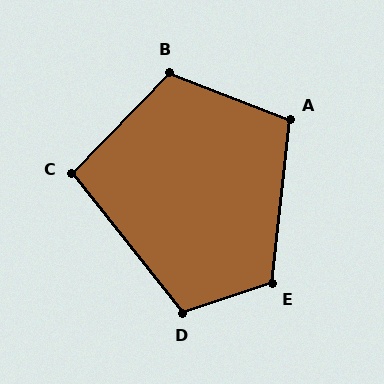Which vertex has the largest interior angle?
E, at approximately 115 degrees.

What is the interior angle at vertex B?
Approximately 113 degrees (obtuse).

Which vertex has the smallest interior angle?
C, at approximately 98 degrees.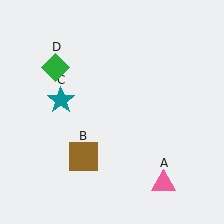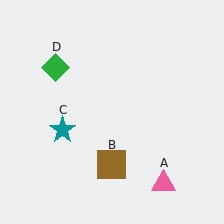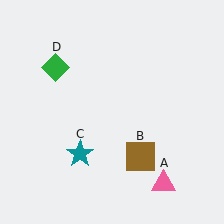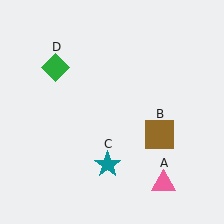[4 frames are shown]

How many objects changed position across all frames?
2 objects changed position: brown square (object B), teal star (object C).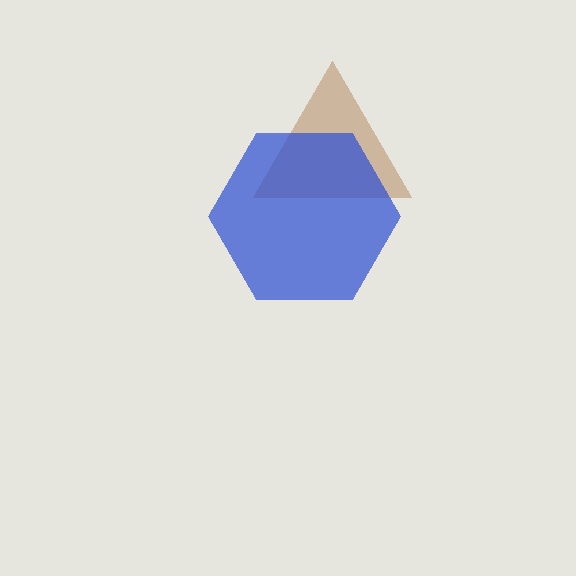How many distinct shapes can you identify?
There are 2 distinct shapes: a brown triangle, a blue hexagon.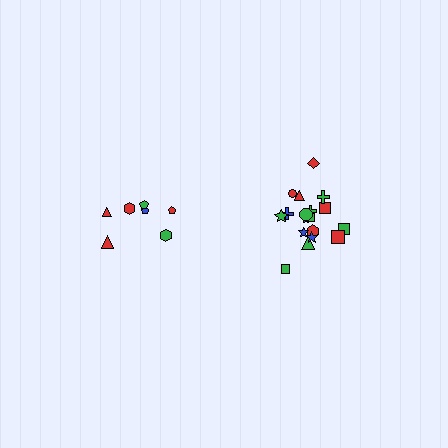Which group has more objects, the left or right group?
The right group.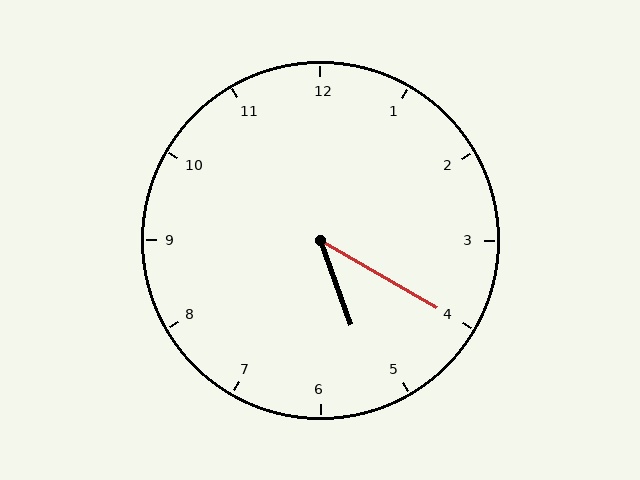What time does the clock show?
5:20.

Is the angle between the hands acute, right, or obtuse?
It is acute.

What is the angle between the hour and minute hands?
Approximately 40 degrees.